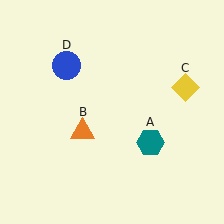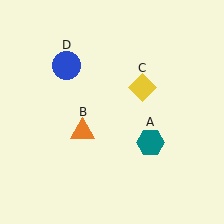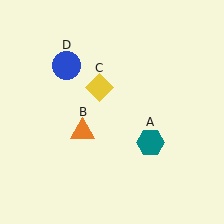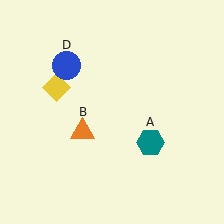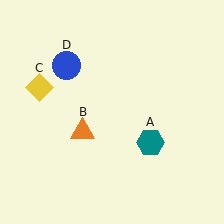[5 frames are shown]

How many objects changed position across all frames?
1 object changed position: yellow diamond (object C).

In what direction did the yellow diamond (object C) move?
The yellow diamond (object C) moved left.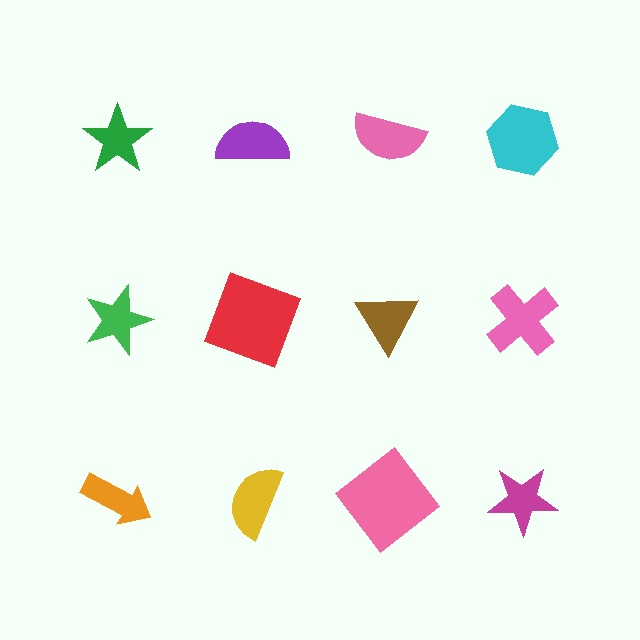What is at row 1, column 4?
A cyan hexagon.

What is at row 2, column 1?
A green star.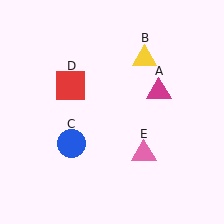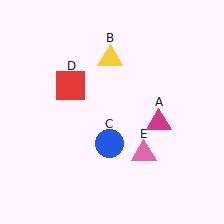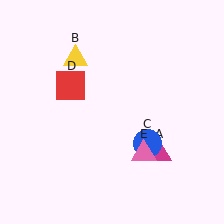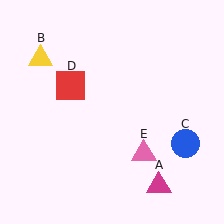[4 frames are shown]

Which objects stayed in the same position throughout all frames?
Red square (object D) and pink triangle (object E) remained stationary.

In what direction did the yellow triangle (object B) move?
The yellow triangle (object B) moved left.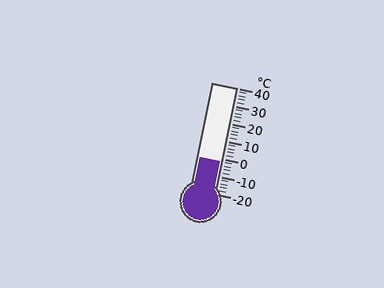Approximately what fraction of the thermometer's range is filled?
The thermometer is filled to approximately 30% of its range.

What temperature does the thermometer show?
The thermometer shows approximately -2°C.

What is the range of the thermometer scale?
The thermometer scale ranges from -20°C to 40°C.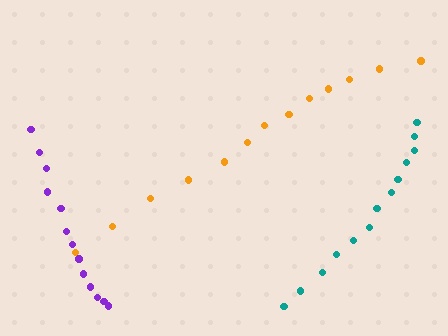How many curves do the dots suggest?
There are 3 distinct paths.